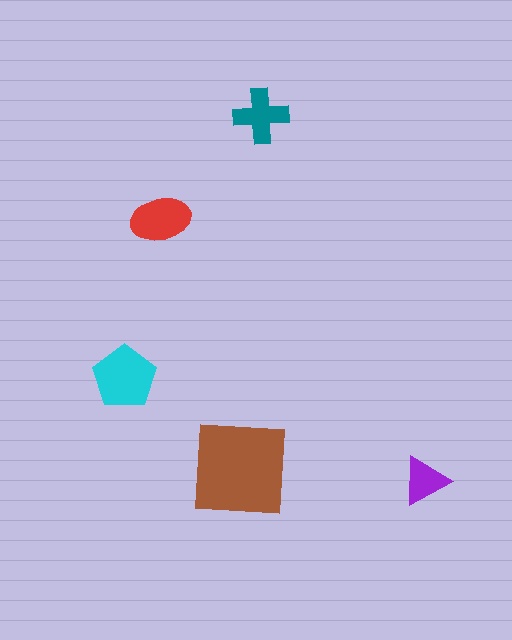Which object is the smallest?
The purple triangle.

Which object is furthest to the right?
The purple triangle is rightmost.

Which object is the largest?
The brown square.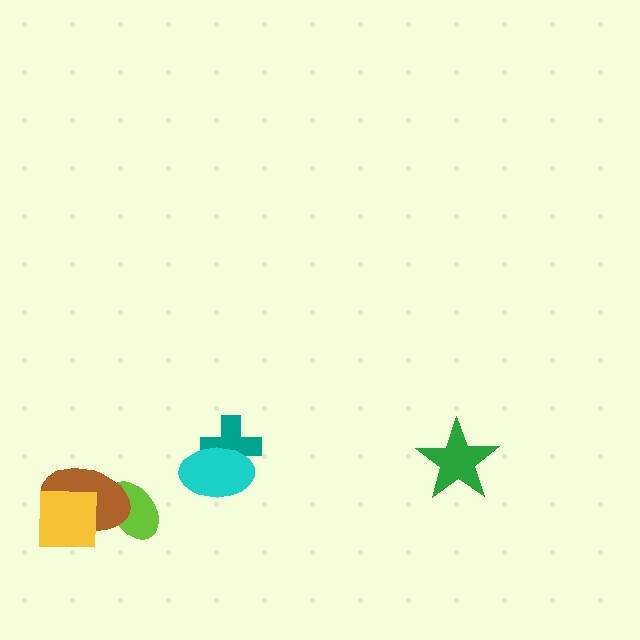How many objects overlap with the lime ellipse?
1 object overlaps with the lime ellipse.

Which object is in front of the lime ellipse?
The brown ellipse is in front of the lime ellipse.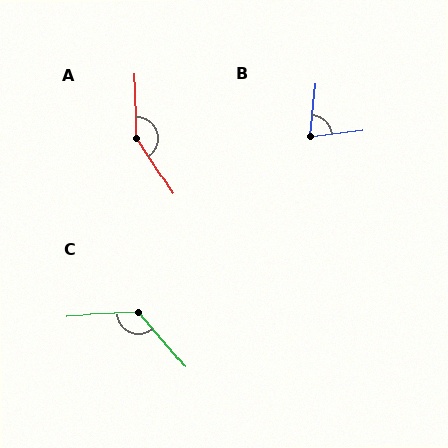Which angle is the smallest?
B, at approximately 77 degrees.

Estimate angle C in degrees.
Approximately 127 degrees.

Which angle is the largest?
A, at approximately 147 degrees.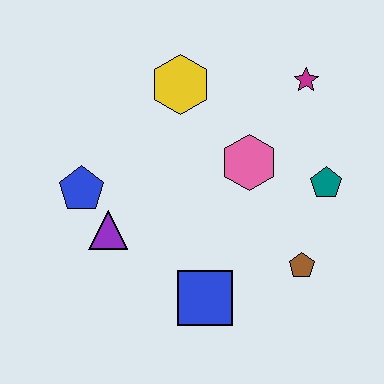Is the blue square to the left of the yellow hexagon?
No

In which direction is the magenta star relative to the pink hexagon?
The magenta star is above the pink hexagon.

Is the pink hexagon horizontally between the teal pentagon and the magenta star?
No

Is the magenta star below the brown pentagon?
No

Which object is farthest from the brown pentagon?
The blue pentagon is farthest from the brown pentagon.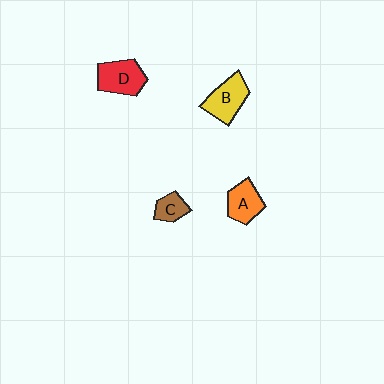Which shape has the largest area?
Shape D (red).